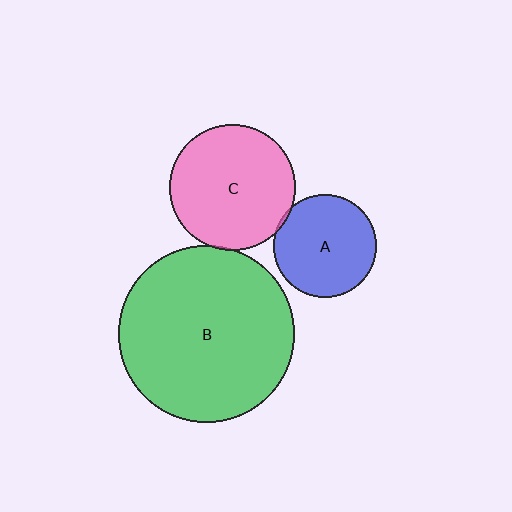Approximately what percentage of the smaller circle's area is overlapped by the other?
Approximately 5%.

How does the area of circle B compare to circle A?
Approximately 3.0 times.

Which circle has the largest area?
Circle B (green).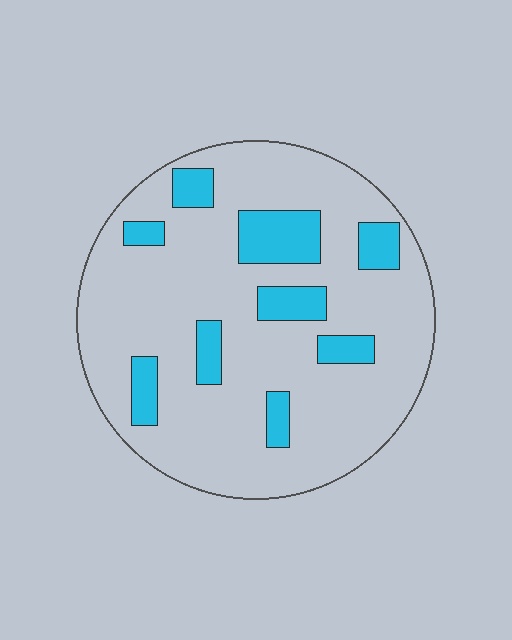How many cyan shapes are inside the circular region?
9.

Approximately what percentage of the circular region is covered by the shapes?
Approximately 20%.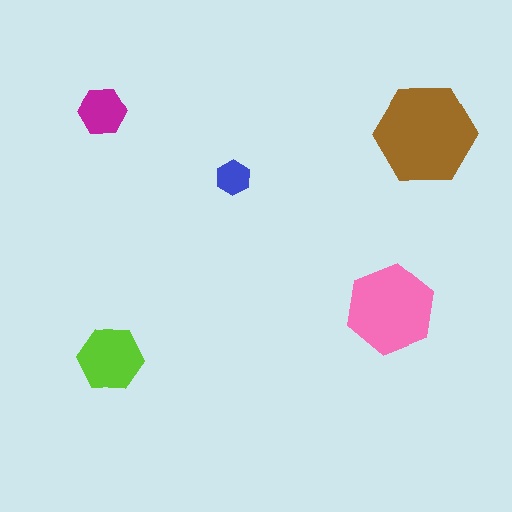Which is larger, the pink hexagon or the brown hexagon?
The brown one.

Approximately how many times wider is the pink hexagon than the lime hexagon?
About 1.5 times wider.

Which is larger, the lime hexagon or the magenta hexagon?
The lime one.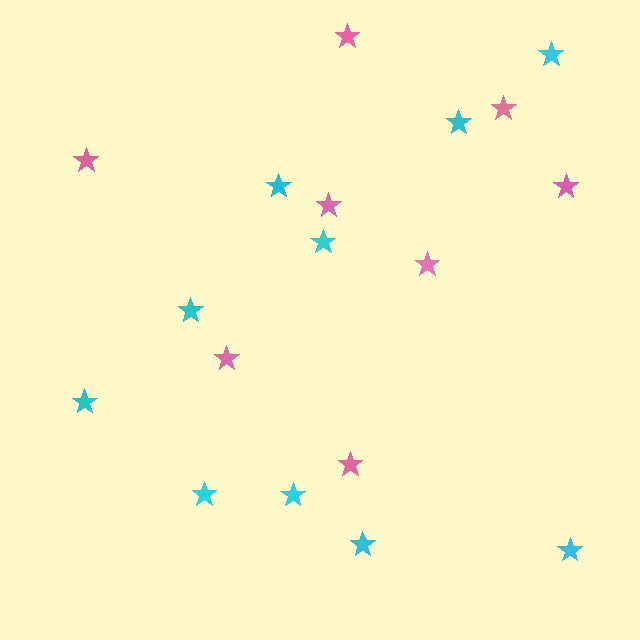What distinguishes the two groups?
There are 2 groups: one group of pink stars (8) and one group of cyan stars (10).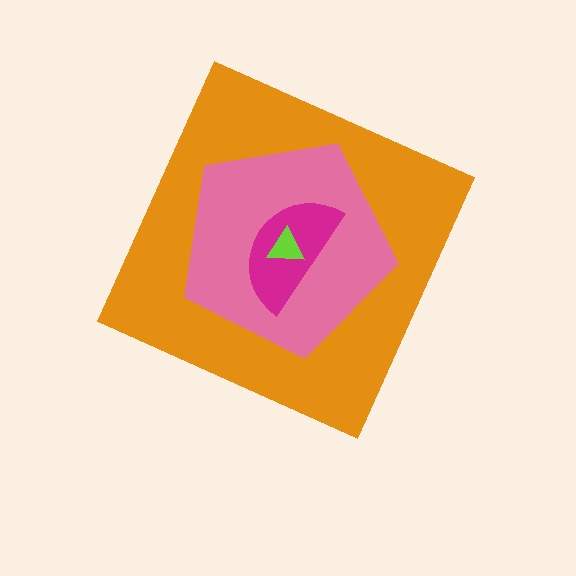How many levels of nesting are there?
4.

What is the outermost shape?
The orange diamond.